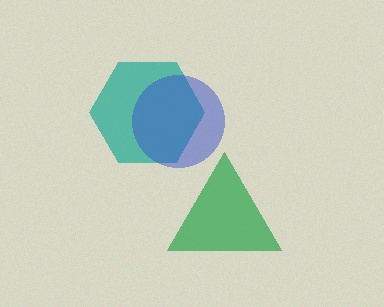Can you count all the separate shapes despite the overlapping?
Yes, there are 3 separate shapes.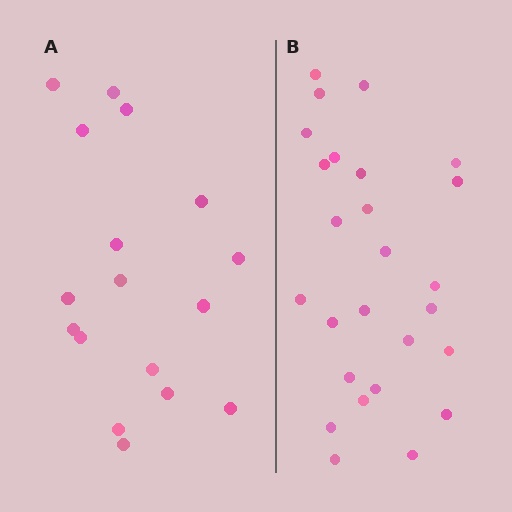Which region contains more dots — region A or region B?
Region B (the right region) has more dots.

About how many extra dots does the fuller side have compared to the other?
Region B has roughly 8 or so more dots than region A.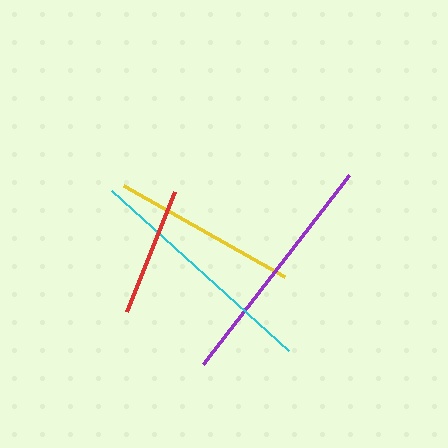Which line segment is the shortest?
The red line is the shortest at approximately 129 pixels.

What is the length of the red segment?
The red segment is approximately 129 pixels long.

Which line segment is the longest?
The purple line is the longest at approximately 239 pixels.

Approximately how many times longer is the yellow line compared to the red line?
The yellow line is approximately 1.4 times the length of the red line.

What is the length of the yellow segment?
The yellow segment is approximately 185 pixels long.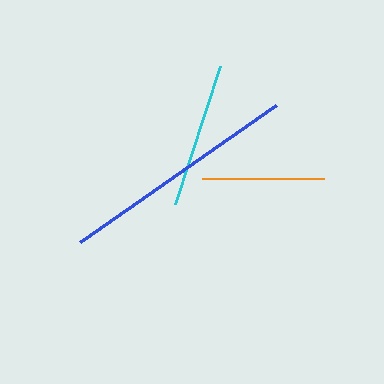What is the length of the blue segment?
The blue segment is approximately 238 pixels long.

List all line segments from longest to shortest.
From longest to shortest: blue, cyan, orange.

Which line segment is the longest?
The blue line is the longest at approximately 238 pixels.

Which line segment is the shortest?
The orange line is the shortest at approximately 122 pixels.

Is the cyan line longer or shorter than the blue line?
The blue line is longer than the cyan line.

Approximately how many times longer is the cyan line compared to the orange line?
The cyan line is approximately 1.2 times the length of the orange line.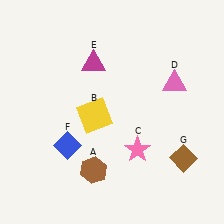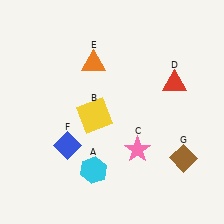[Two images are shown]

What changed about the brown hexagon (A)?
In Image 1, A is brown. In Image 2, it changed to cyan.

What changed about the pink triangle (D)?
In Image 1, D is pink. In Image 2, it changed to red.